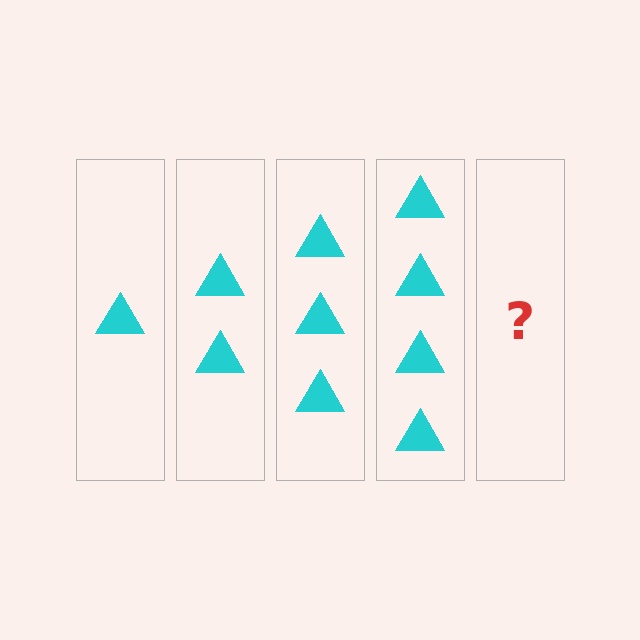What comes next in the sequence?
The next element should be 5 triangles.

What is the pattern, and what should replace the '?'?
The pattern is that each step adds one more triangle. The '?' should be 5 triangles.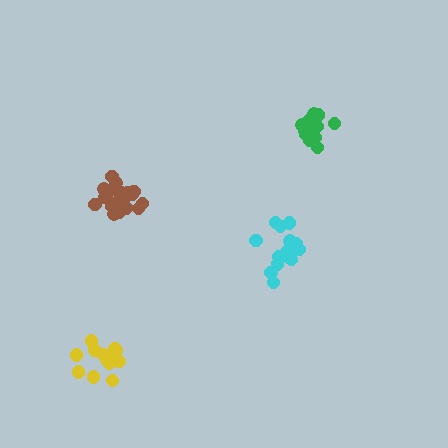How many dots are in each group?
Group 1: 15 dots, Group 2: 21 dots, Group 3: 16 dots, Group 4: 17 dots (69 total).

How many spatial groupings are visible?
There are 4 spatial groupings.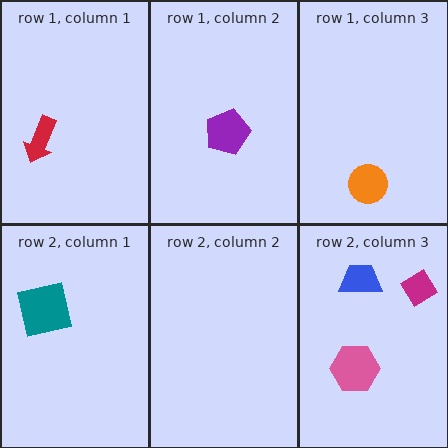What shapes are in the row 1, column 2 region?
The purple pentagon.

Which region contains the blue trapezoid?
The row 2, column 3 region.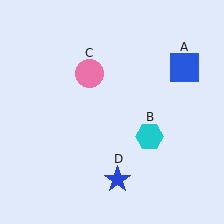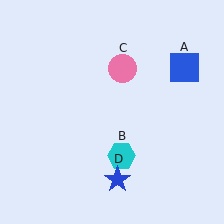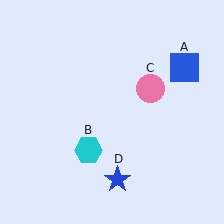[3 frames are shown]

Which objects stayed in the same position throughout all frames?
Blue square (object A) and blue star (object D) remained stationary.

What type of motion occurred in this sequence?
The cyan hexagon (object B), pink circle (object C) rotated clockwise around the center of the scene.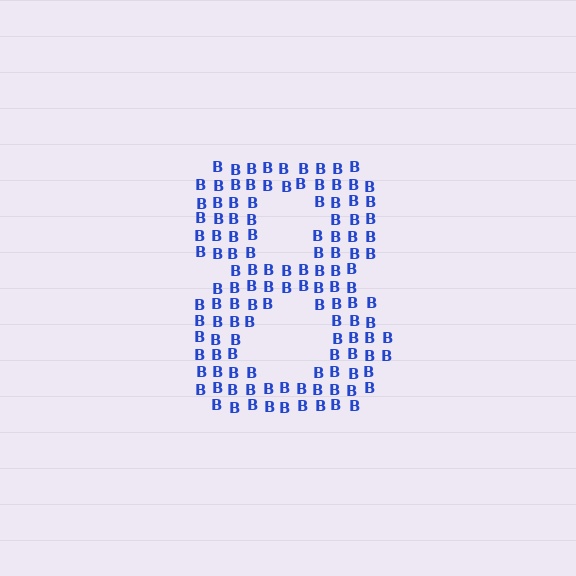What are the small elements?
The small elements are letter B's.